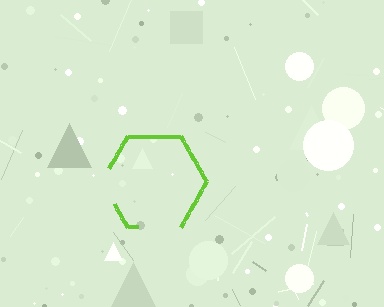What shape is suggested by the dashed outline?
The dashed outline suggests a hexagon.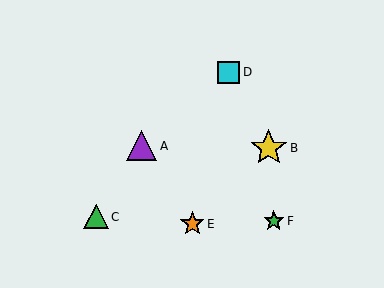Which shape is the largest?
The yellow star (labeled B) is the largest.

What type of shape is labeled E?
Shape E is an orange star.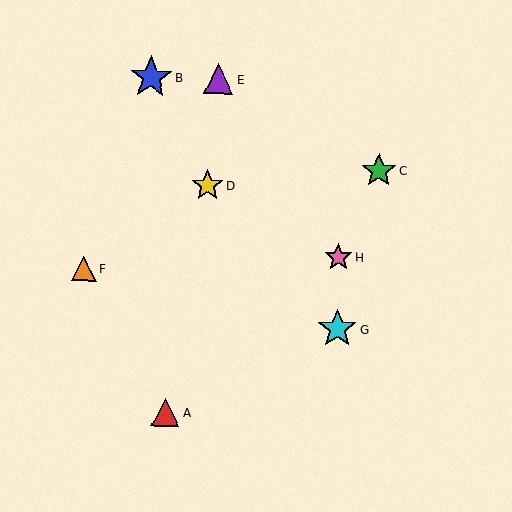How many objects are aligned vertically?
2 objects (G, H) are aligned vertically.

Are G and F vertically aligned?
No, G is at x≈337 and F is at x≈84.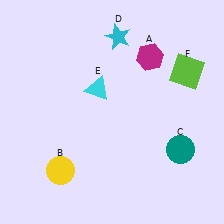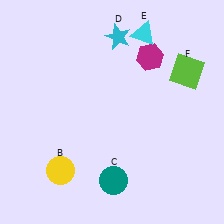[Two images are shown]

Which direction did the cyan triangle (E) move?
The cyan triangle (E) moved up.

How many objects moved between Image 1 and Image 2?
2 objects moved between the two images.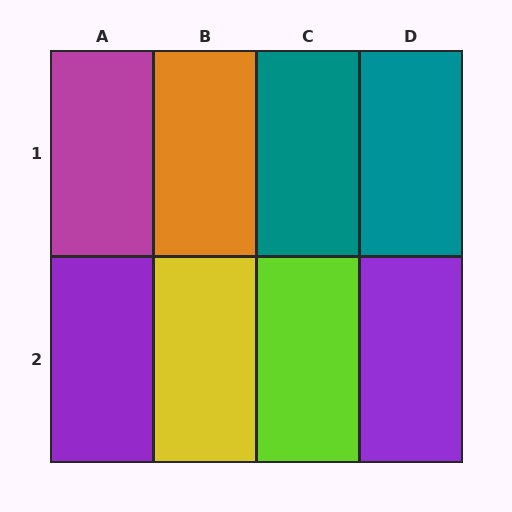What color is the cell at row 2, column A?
Purple.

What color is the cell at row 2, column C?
Lime.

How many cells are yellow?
1 cell is yellow.